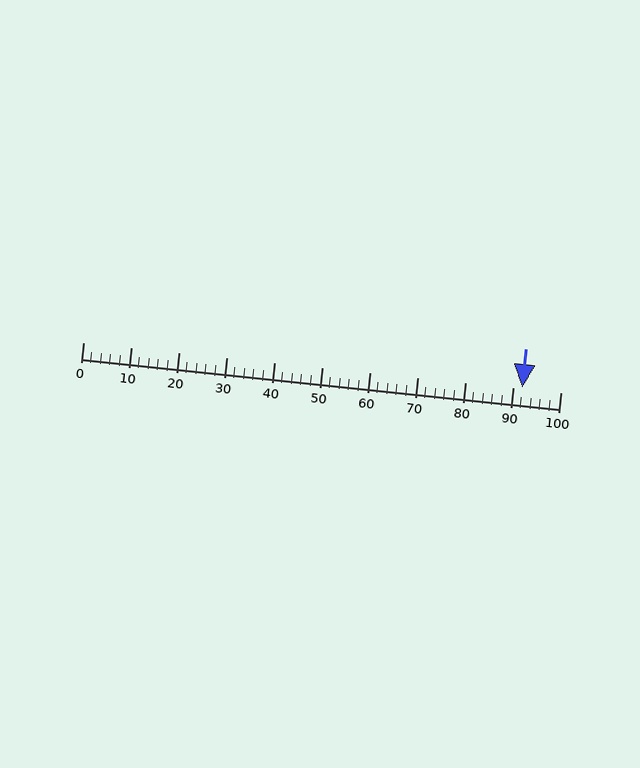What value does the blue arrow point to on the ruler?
The blue arrow points to approximately 92.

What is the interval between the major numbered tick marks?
The major tick marks are spaced 10 units apart.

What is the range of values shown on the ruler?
The ruler shows values from 0 to 100.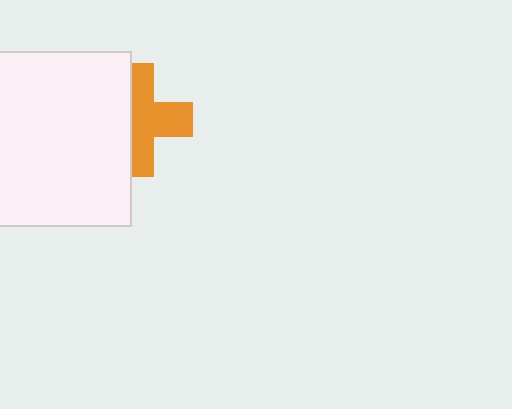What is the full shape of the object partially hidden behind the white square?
The partially hidden object is an orange cross.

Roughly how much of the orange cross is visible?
About half of it is visible (roughly 58%).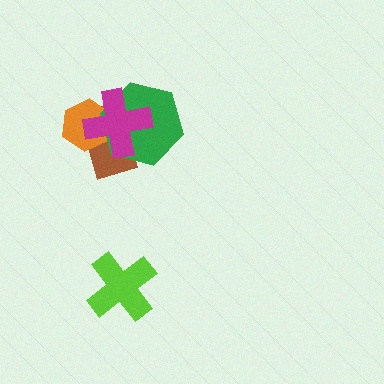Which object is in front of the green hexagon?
The magenta cross is in front of the green hexagon.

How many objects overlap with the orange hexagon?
3 objects overlap with the orange hexagon.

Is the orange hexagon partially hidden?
Yes, it is partially covered by another shape.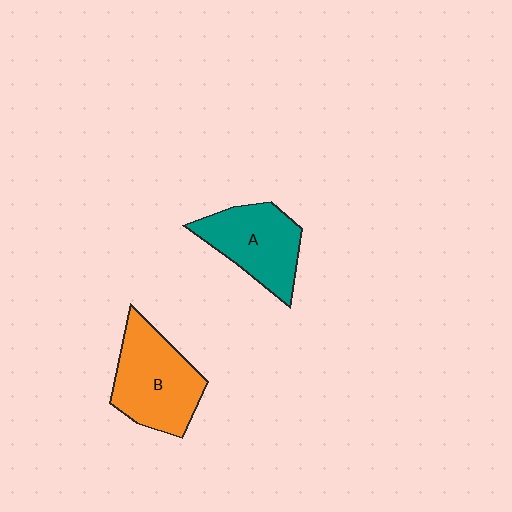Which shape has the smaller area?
Shape A (teal).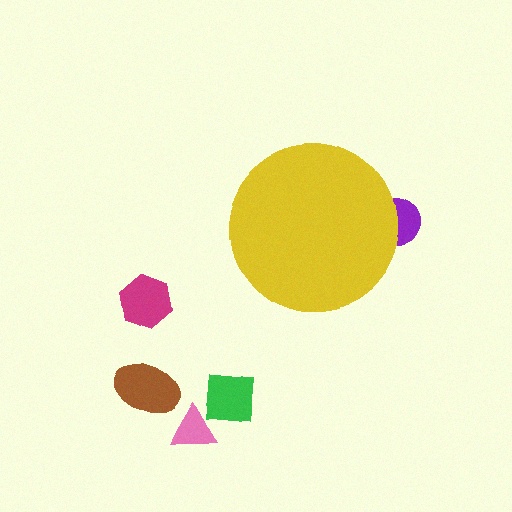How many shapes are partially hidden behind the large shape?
1 shape is partially hidden.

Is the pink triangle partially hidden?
No, the pink triangle is fully visible.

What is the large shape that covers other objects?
A yellow circle.